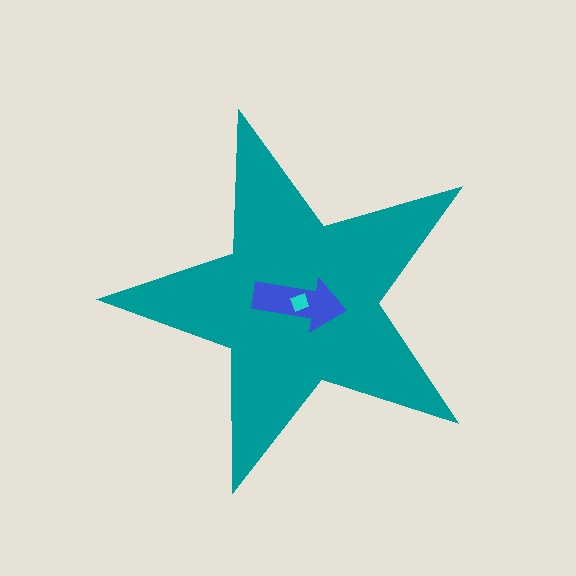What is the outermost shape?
The teal star.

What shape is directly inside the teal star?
The blue arrow.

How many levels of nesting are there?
3.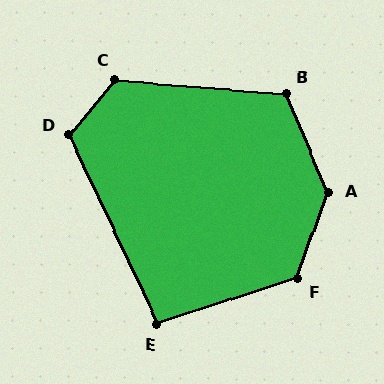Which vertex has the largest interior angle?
A, at approximately 137 degrees.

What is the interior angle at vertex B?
Approximately 118 degrees (obtuse).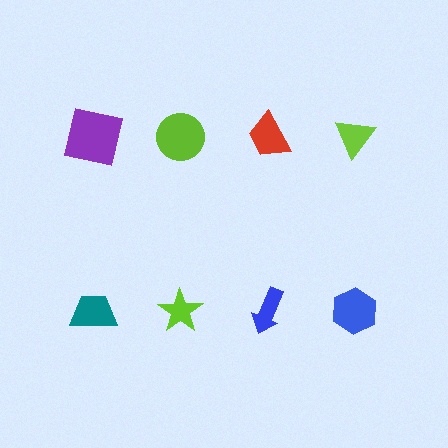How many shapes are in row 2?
4 shapes.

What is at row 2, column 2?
A lime star.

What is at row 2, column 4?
A blue hexagon.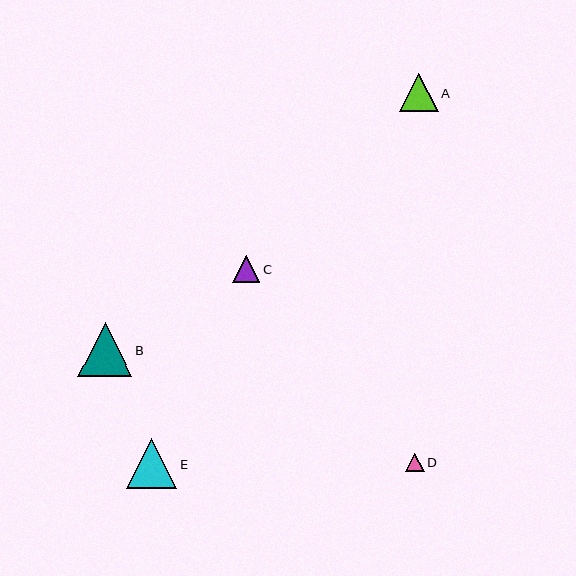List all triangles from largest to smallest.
From largest to smallest: B, E, A, C, D.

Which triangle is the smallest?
Triangle D is the smallest with a size of approximately 19 pixels.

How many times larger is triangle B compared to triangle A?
Triangle B is approximately 1.4 times the size of triangle A.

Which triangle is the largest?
Triangle B is the largest with a size of approximately 54 pixels.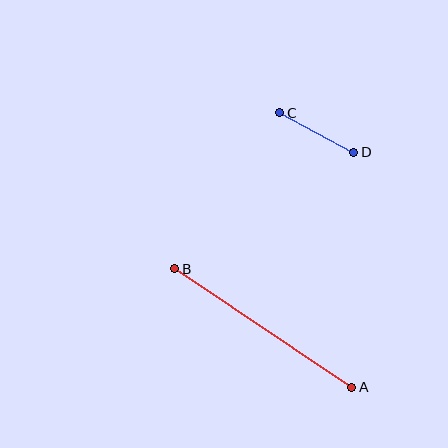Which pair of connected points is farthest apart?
Points A and B are farthest apart.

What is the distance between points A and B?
The distance is approximately 213 pixels.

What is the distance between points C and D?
The distance is approximately 84 pixels.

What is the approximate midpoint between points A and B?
The midpoint is at approximately (263, 328) pixels.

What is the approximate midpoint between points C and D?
The midpoint is at approximately (317, 132) pixels.